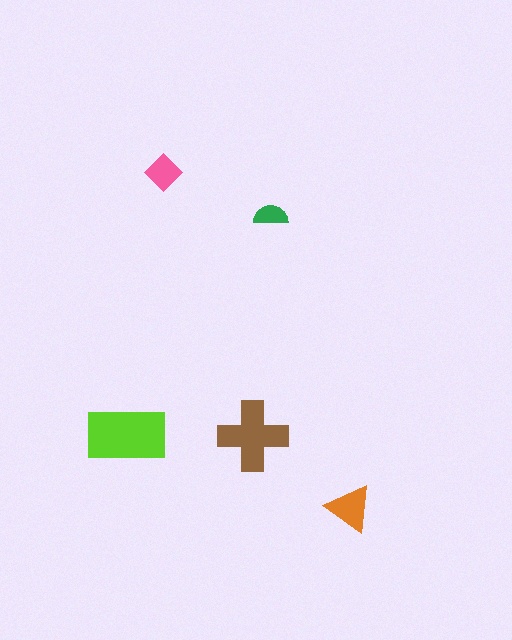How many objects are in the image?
There are 5 objects in the image.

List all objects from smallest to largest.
The green semicircle, the pink diamond, the orange triangle, the brown cross, the lime rectangle.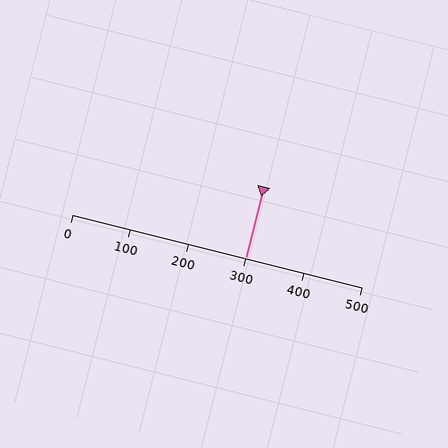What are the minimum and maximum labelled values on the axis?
The axis runs from 0 to 500.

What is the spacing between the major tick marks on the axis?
The major ticks are spaced 100 apart.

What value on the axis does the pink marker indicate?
The marker indicates approximately 300.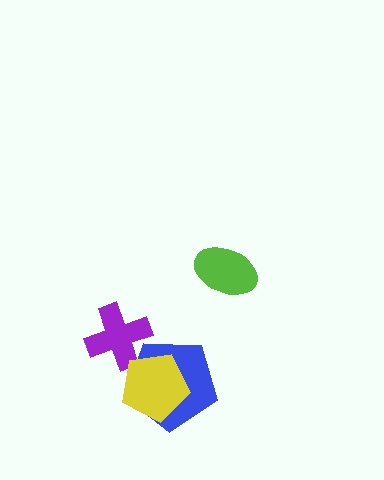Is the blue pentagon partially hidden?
Yes, it is partially covered by another shape.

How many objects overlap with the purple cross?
2 objects overlap with the purple cross.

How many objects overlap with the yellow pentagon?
2 objects overlap with the yellow pentagon.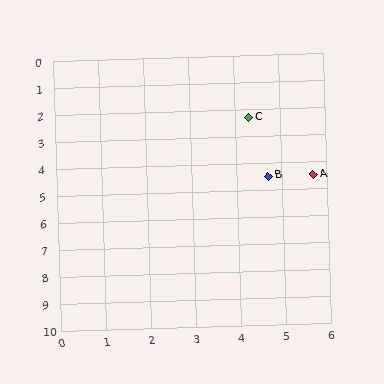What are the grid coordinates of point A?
Point A is at approximately (5.7, 4.5).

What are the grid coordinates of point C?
Point C is at approximately (4.3, 2.3).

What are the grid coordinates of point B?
Point B is at approximately (4.7, 4.5).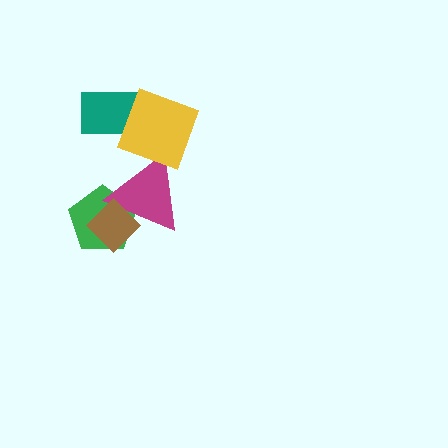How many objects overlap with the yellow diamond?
2 objects overlap with the yellow diamond.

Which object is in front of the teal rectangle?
The yellow diamond is in front of the teal rectangle.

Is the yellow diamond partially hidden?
No, no other shape covers it.